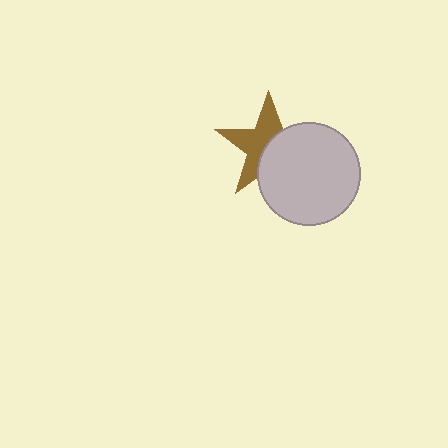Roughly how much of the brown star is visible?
About half of it is visible (roughly 52%).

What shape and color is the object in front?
The object in front is a light gray circle.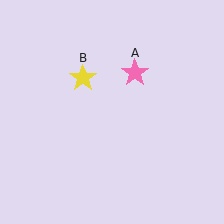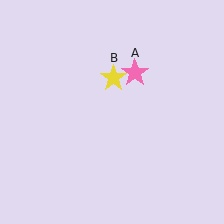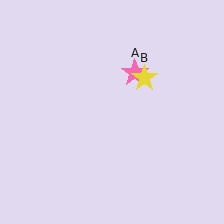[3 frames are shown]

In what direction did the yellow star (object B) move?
The yellow star (object B) moved right.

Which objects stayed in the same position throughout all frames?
Pink star (object A) remained stationary.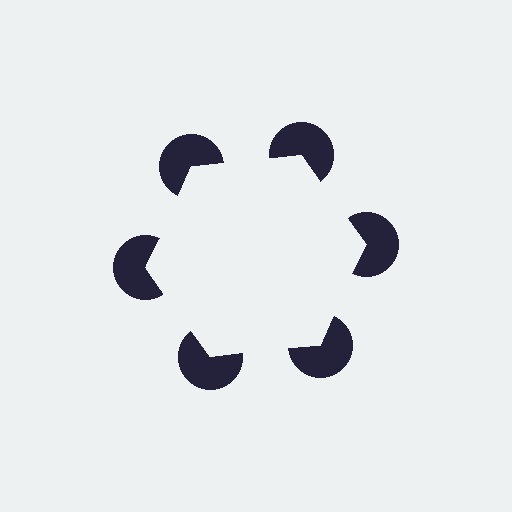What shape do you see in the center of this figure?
An illusory hexagon — its edges are inferred from the aligned wedge cuts in the pac-man discs, not physically drawn.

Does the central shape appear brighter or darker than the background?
It typically appears slightly brighter than the background, even though no actual brightness change is drawn.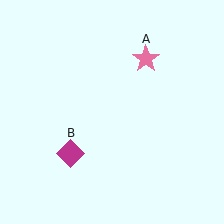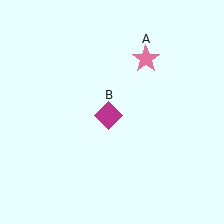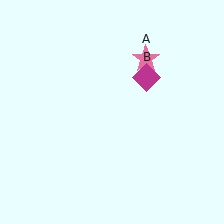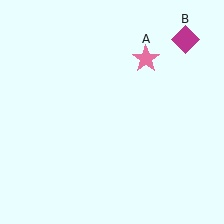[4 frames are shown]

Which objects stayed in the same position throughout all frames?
Pink star (object A) remained stationary.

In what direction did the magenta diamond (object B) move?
The magenta diamond (object B) moved up and to the right.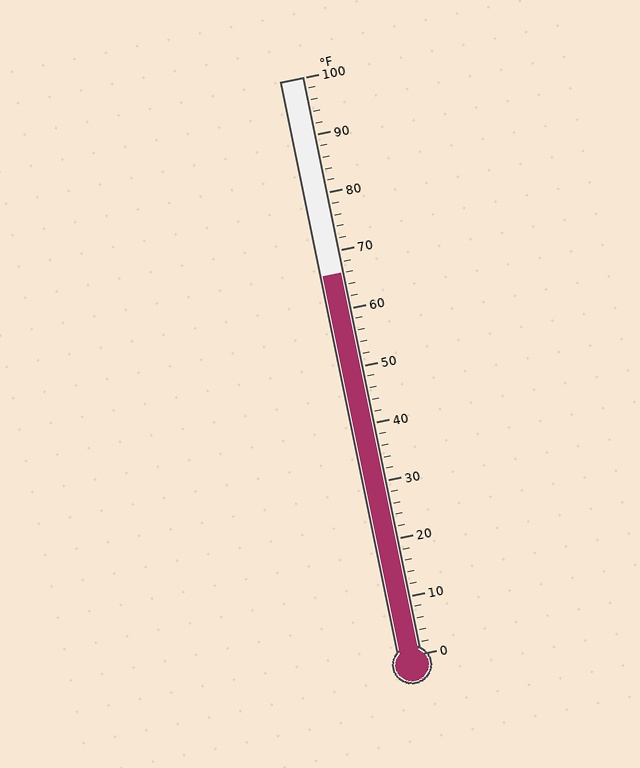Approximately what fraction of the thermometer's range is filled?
The thermometer is filled to approximately 65% of its range.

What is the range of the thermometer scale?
The thermometer scale ranges from 0°F to 100°F.